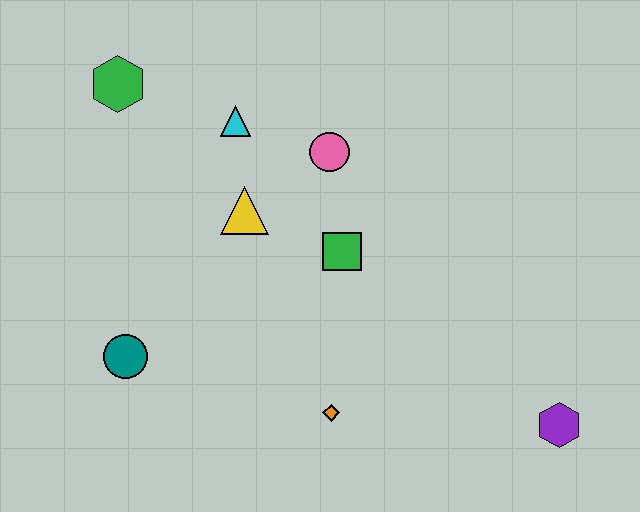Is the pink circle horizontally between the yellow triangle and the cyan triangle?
No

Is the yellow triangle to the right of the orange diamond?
No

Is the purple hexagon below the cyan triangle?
Yes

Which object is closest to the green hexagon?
The cyan triangle is closest to the green hexagon.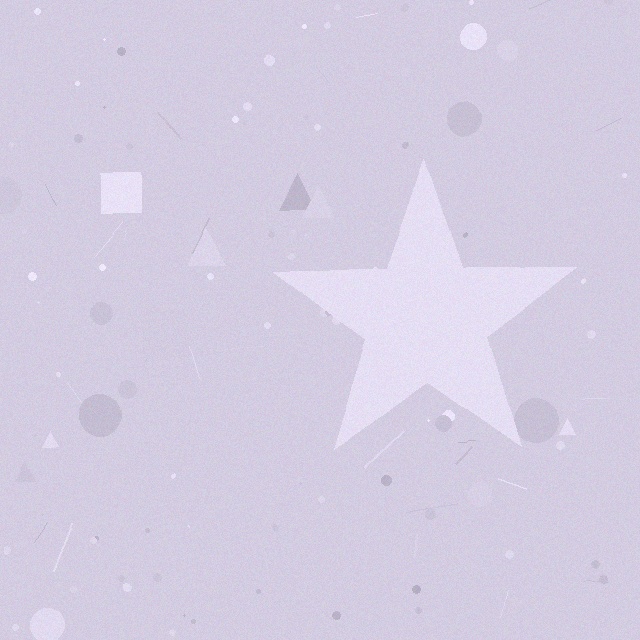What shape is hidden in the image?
A star is hidden in the image.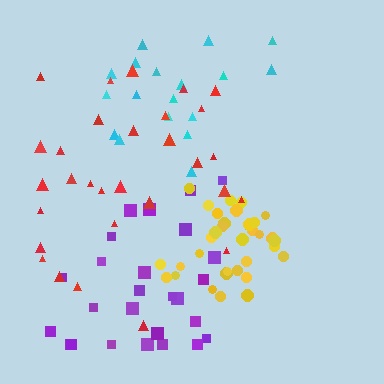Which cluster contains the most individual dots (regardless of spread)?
Yellow (35).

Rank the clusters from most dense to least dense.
yellow, cyan, red, purple.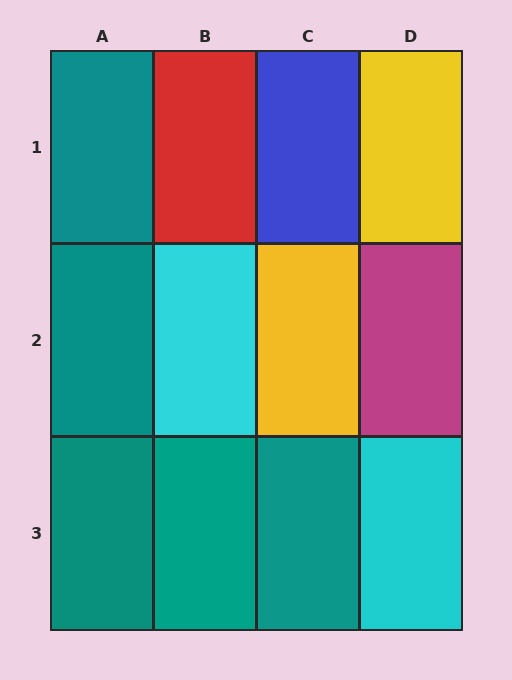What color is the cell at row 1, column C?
Blue.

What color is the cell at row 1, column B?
Red.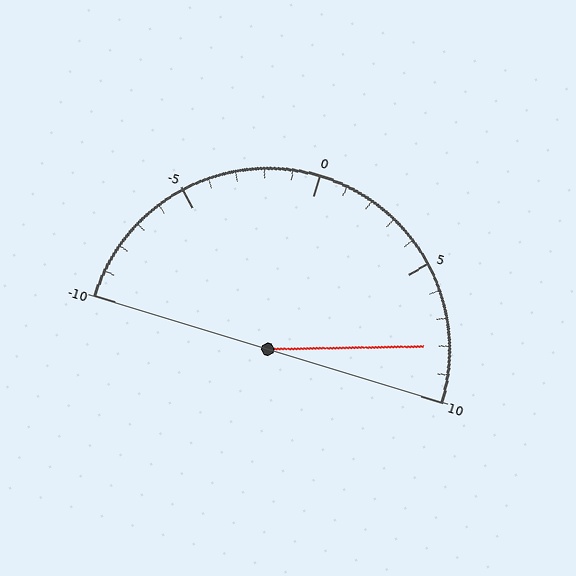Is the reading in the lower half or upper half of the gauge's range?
The reading is in the upper half of the range (-10 to 10).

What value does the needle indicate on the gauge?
The needle indicates approximately 8.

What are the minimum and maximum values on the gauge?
The gauge ranges from -10 to 10.